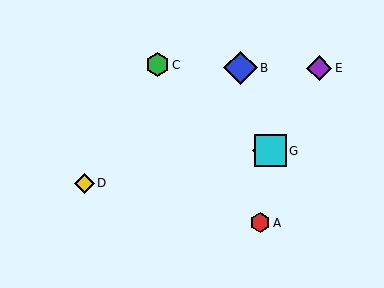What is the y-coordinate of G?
Object G is at y≈151.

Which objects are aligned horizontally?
Objects F, G are aligned horizontally.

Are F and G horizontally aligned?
Yes, both are at y≈151.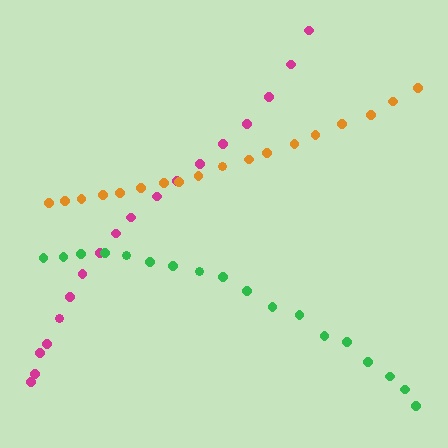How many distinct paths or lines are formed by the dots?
There are 3 distinct paths.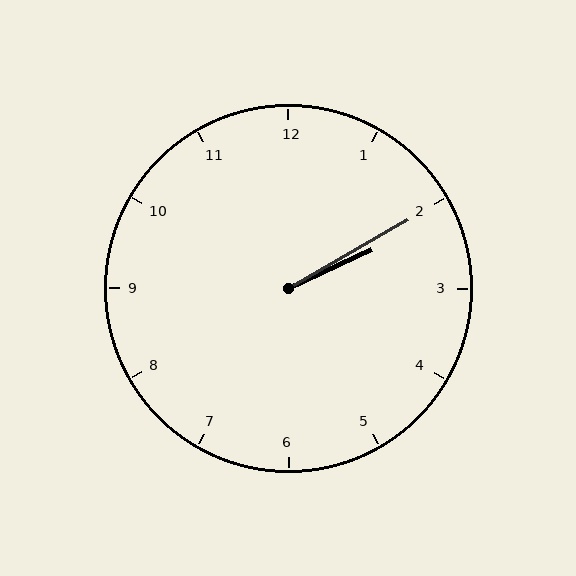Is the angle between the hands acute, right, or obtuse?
It is acute.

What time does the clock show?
2:10.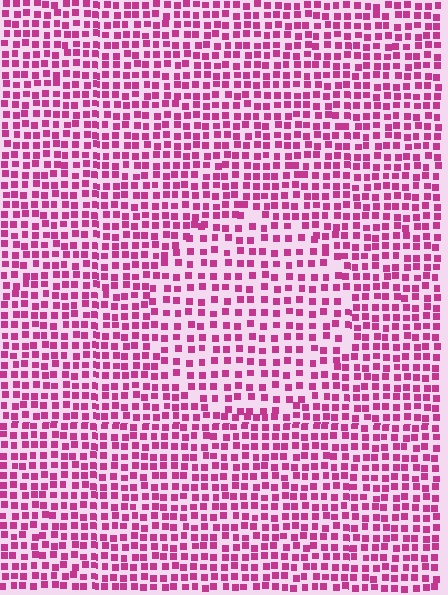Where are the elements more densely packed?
The elements are more densely packed outside the circle boundary.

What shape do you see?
I see a circle.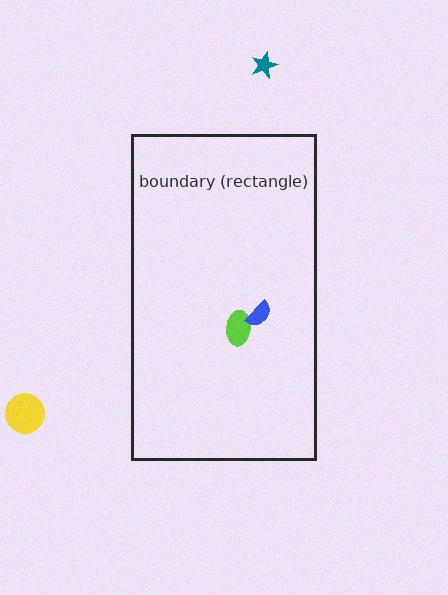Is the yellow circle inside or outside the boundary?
Outside.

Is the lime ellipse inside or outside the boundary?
Inside.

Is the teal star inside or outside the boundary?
Outside.